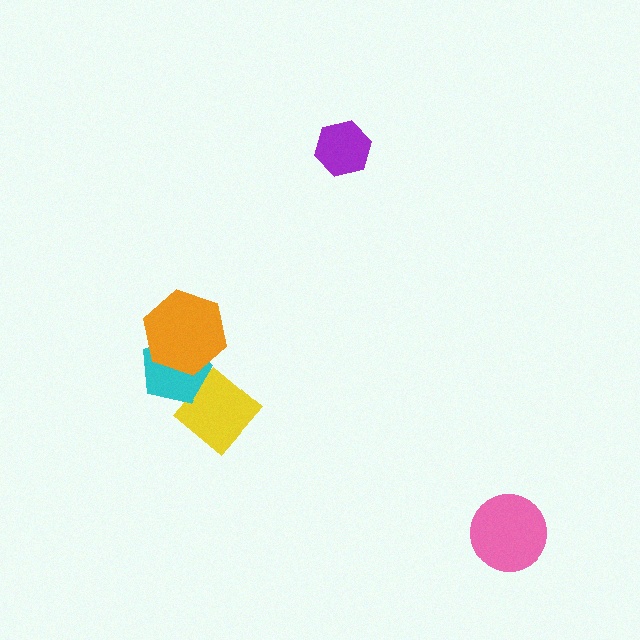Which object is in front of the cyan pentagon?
The orange hexagon is in front of the cyan pentagon.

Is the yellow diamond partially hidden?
Yes, it is partially covered by another shape.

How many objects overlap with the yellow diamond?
1 object overlaps with the yellow diamond.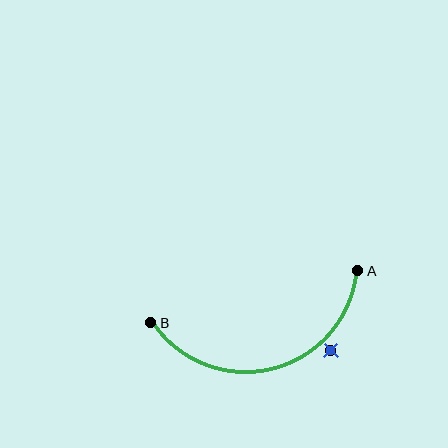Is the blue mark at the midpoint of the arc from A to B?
No — the blue mark does not lie on the arc at all. It sits slightly outside the curve.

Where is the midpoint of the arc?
The arc midpoint is the point on the curve farthest from the straight line joining A and B. It sits below that line.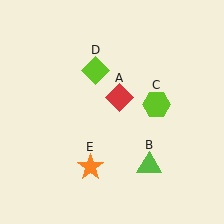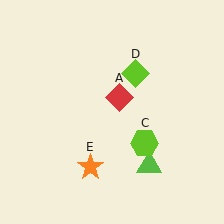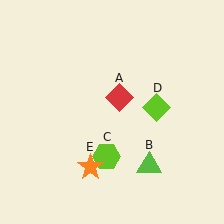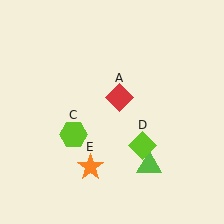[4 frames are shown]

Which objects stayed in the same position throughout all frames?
Red diamond (object A) and lime triangle (object B) and orange star (object E) remained stationary.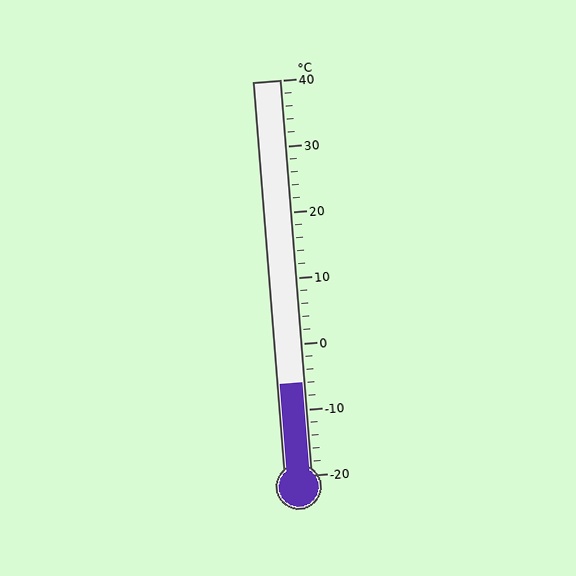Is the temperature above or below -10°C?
The temperature is above -10°C.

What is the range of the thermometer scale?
The thermometer scale ranges from -20°C to 40°C.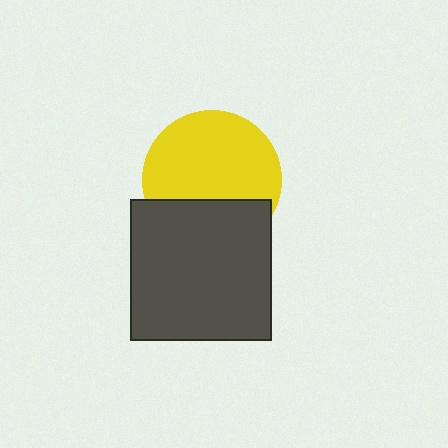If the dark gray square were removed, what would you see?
You would see the complete yellow circle.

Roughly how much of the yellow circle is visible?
Most of it is visible (roughly 68%).